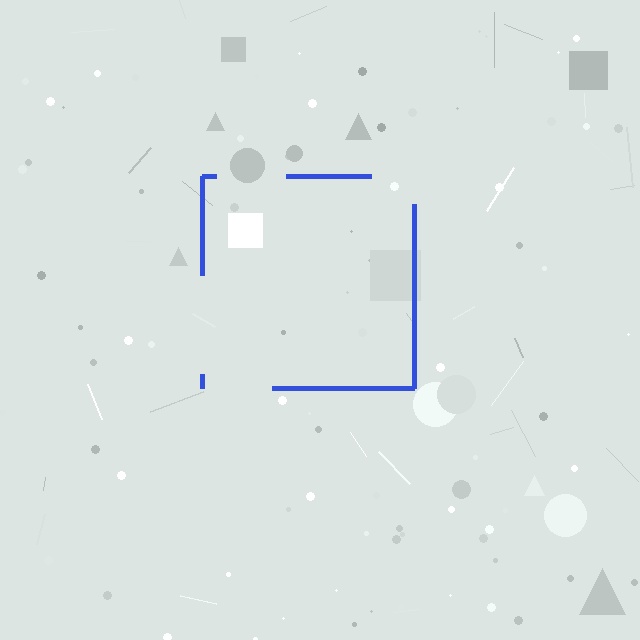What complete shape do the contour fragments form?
The contour fragments form a square.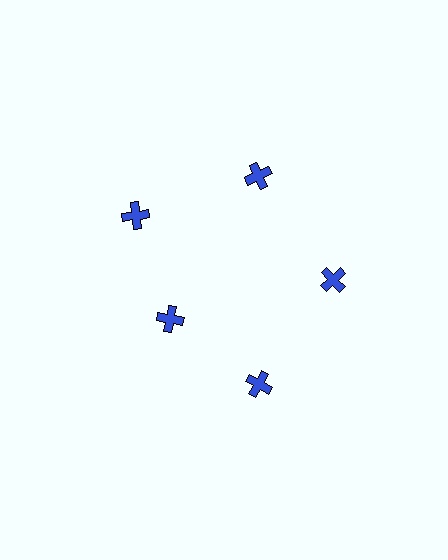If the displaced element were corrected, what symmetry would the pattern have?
It would have 5-fold rotational symmetry — the pattern would map onto itself every 72 degrees.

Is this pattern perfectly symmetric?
No. The 5 blue crosses are arranged in a ring, but one element near the 8 o'clock position is pulled inward toward the center, breaking the 5-fold rotational symmetry.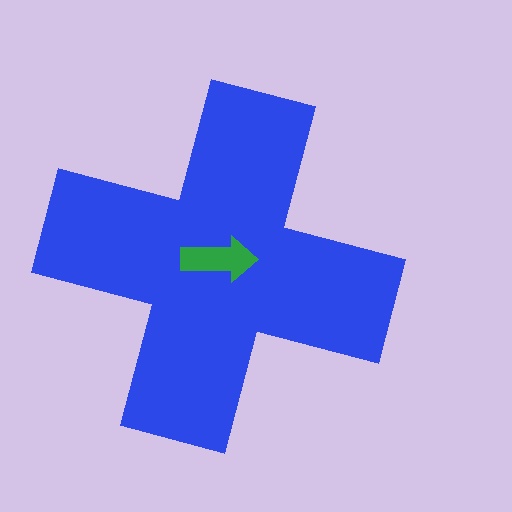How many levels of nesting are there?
2.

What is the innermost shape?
The green arrow.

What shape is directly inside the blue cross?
The green arrow.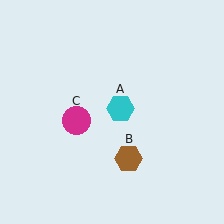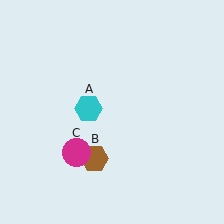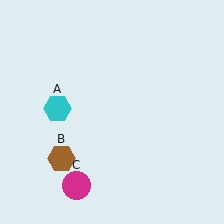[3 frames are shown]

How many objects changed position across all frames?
3 objects changed position: cyan hexagon (object A), brown hexagon (object B), magenta circle (object C).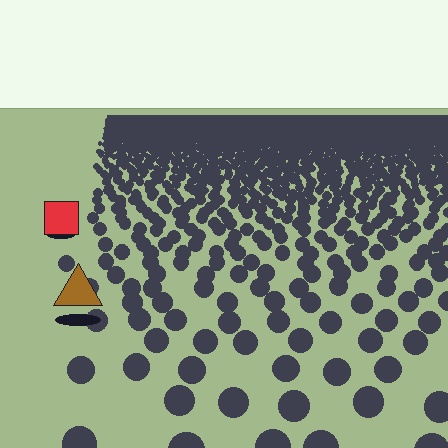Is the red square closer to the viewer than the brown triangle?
No. The brown triangle is closer — you can tell from the texture gradient: the ground texture is coarser near it.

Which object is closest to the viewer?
The brown triangle is closest. The texture marks near it are larger and more spread out.